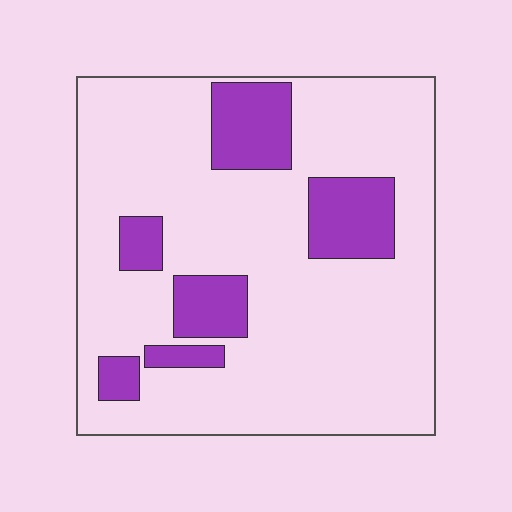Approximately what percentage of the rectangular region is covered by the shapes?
Approximately 20%.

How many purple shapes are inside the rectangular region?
6.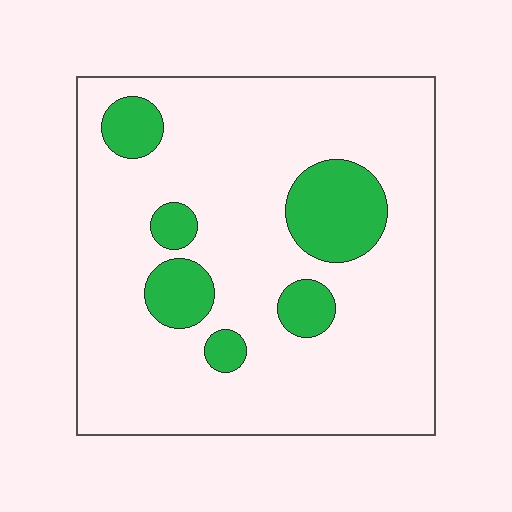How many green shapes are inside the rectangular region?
6.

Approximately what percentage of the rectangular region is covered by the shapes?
Approximately 15%.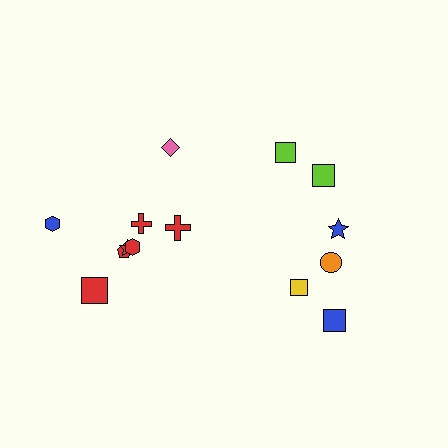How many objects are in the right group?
There are 6 objects.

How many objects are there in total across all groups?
There are 14 objects.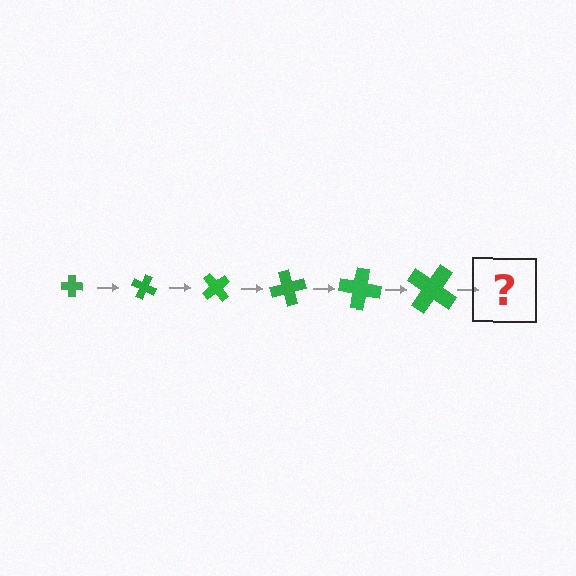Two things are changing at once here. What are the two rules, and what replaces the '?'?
The two rules are that the cross grows larger each step and it rotates 25 degrees each step. The '?' should be a cross, larger than the previous one and rotated 150 degrees from the start.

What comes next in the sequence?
The next element should be a cross, larger than the previous one and rotated 150 degrees from the start.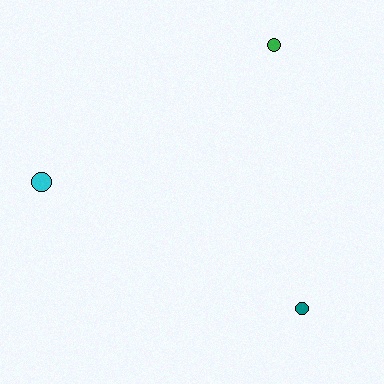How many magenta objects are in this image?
There are no magenta objects.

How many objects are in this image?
There are 3 objects.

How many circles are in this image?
There are 3 circles.